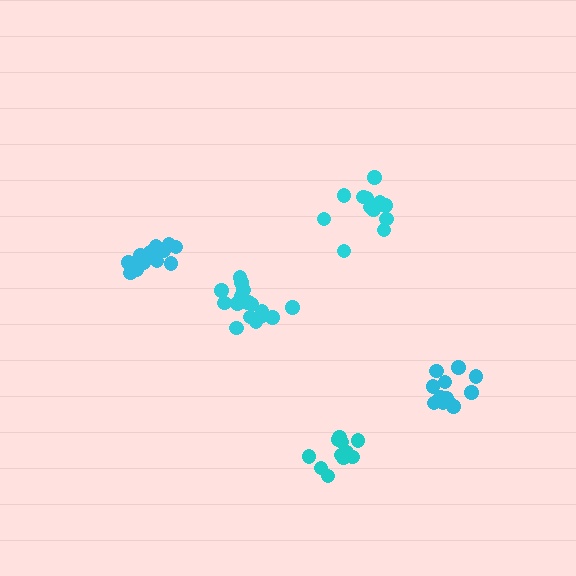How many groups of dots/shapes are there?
There are 5 groups.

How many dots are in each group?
Group 1: 12 dots, Group 2: 18 dots, Group 3: 12 dots, Group 4: 12 dots, Group 5: 16 dots (70 total).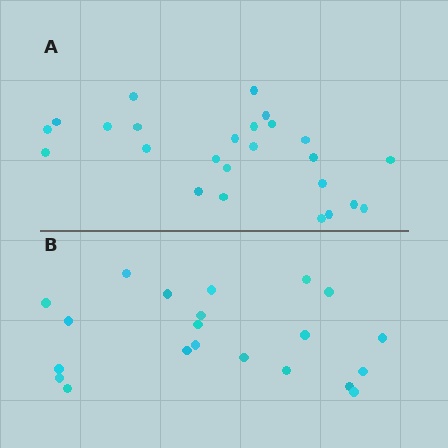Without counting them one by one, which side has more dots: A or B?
Region A (the top region) has more dots.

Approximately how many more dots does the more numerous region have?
Region A has about 4 more dots than region B.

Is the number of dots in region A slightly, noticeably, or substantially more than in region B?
Region A has only slightly more — the two regions are fairly close. The ratio is roughly 1.2 to 1.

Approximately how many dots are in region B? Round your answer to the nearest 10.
About 20 dots. (The exact count is 21, which rounds to 20.)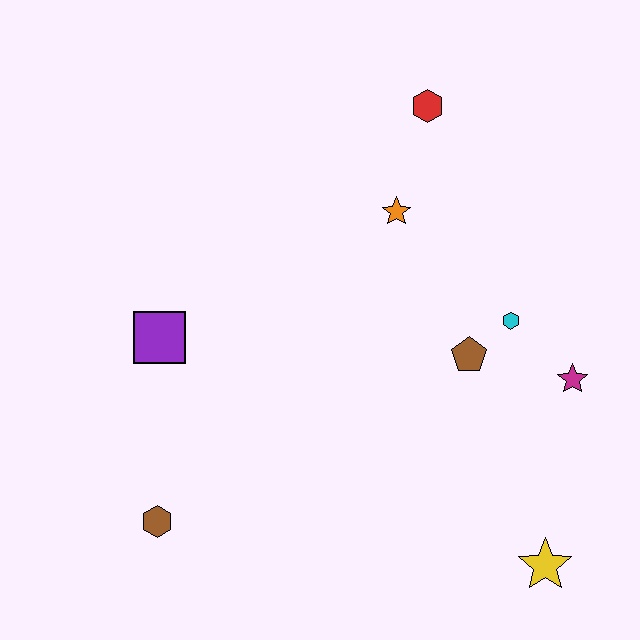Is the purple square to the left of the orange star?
Yes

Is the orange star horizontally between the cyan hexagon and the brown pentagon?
No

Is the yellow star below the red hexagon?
Yes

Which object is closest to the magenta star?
The cyan hexagon is closest to the magenta star.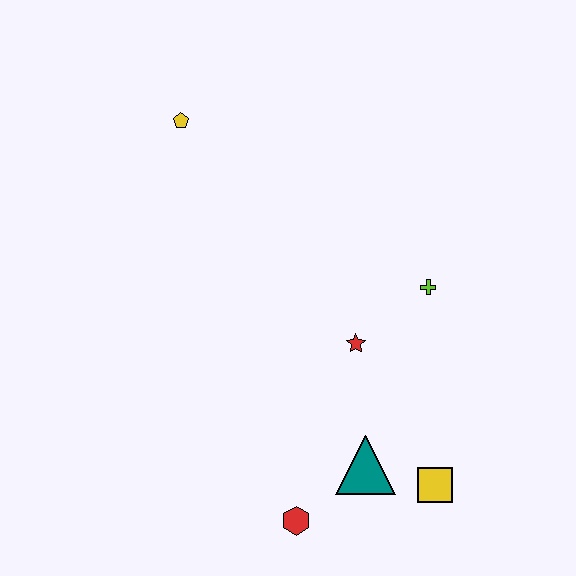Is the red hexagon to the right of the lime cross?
No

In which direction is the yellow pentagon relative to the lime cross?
The yellow pentagon is to the left of the lime cross.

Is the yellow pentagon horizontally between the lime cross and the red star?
No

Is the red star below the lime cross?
Yes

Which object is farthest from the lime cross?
The yellow pentagon is farthest from the lime cross.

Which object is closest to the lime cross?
The red star is closest to the lime cross.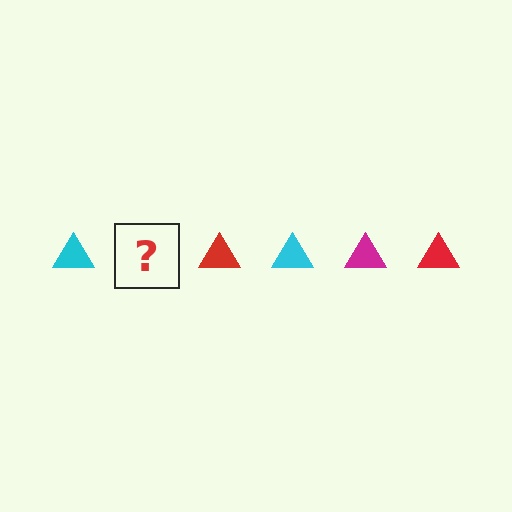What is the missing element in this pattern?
The missing element is a magenta triangle.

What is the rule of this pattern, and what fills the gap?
The rule is that the pattern cycles through cyan, magenta, red triangles. The gap should be filled with a magenta triangle.